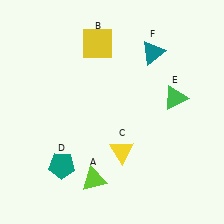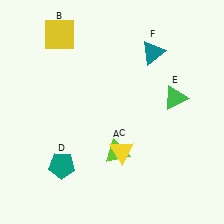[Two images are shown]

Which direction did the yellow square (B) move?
The yellow square (B) moved left.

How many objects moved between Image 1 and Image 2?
2 objects moved between the two images.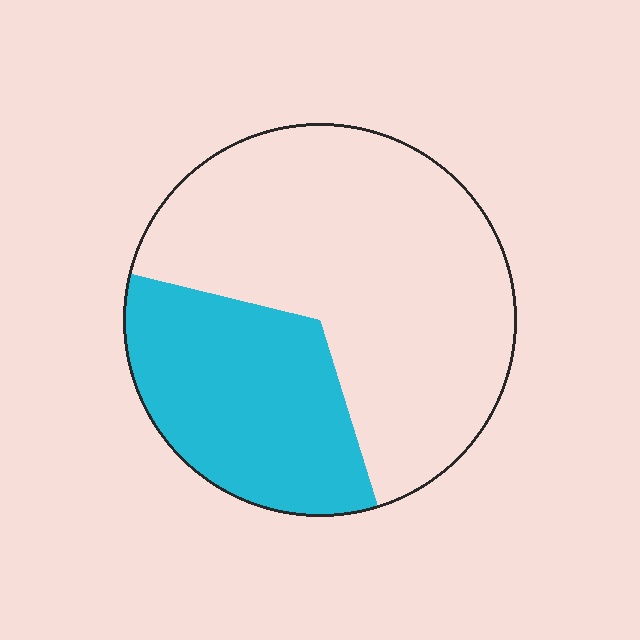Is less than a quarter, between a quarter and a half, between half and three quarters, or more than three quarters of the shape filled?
Between a quarter and a half.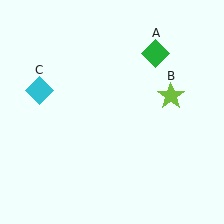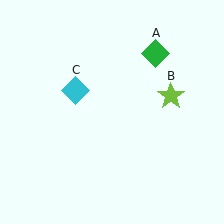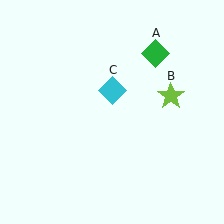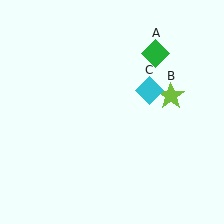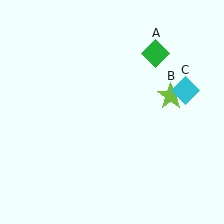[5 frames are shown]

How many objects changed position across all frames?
1 object changed position: cyan diamond (object C).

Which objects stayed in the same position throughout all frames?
Green diamond (object A) and lime star (object B) remained stationary.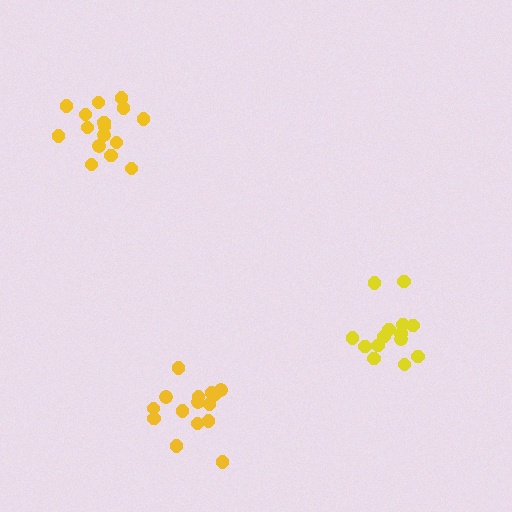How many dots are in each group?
Group 1: 15 dots, Group 2: 14 dots, Group 3: 16 dots (45 total).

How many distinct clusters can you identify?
There are 3 distinct clusters.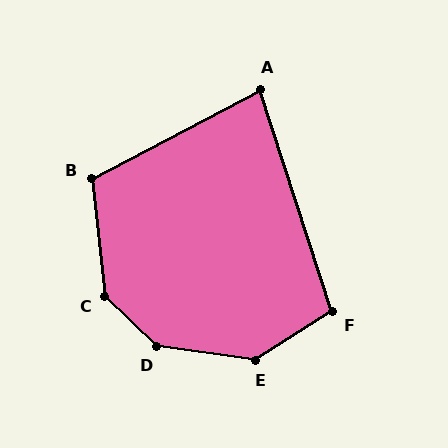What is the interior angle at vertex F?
Approximately 104 degrees (obtuse).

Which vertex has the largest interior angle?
D, at approximately 144 degrees.